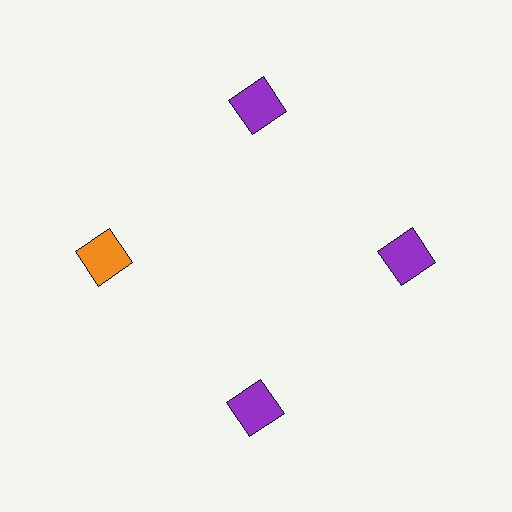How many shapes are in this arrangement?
There are 4 shapes arranged in a ring pattern.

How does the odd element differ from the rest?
It has a different color: orange instead of purple.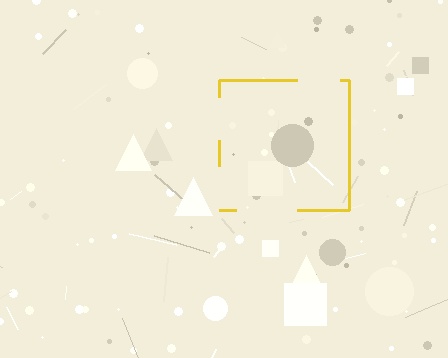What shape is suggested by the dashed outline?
The dashed outline suggests a square.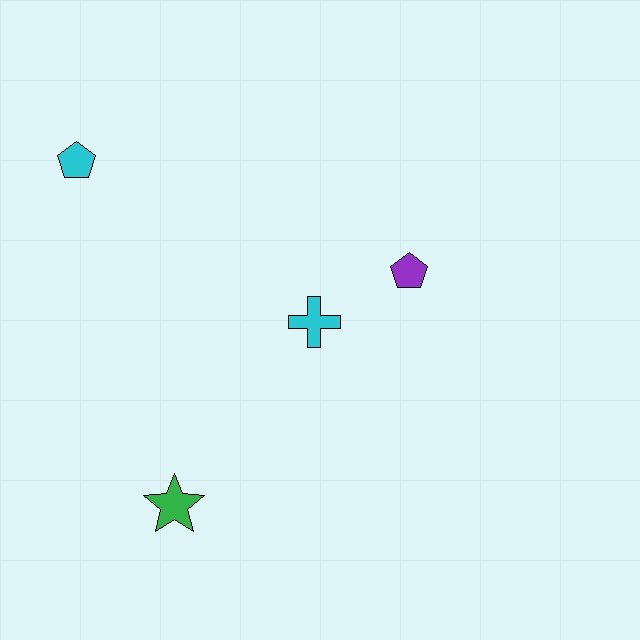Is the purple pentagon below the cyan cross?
No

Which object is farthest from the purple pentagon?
The cyan pentagon is farthest from the purple pentagon.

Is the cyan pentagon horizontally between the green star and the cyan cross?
No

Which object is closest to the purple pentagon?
The cyan cross is closest to the purple pentagon.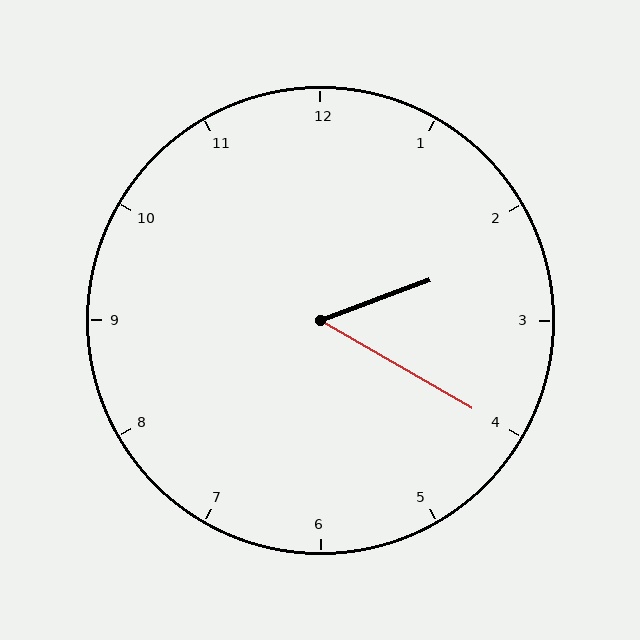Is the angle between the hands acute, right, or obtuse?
It is acute.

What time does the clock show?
2:20.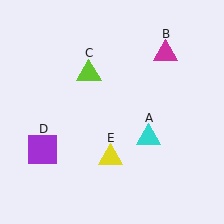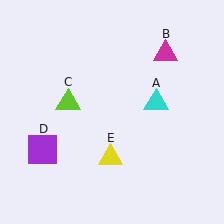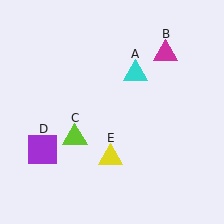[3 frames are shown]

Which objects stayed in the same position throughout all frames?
Magenta triangle (object B) and purple square (object D) and yellow triangle (object E) remained stationary.